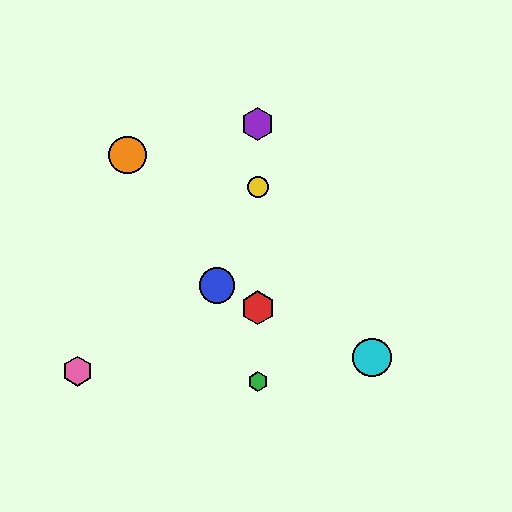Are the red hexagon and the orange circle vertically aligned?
No, the red hexagon is at x≈258 and the orange circle is at x≈128.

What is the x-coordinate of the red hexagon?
The red hexagon is at x≈258.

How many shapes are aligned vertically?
4 shapes (the red hexagon, the green hexagon, the yellow circle, the purple hexagon) are aligned vertically.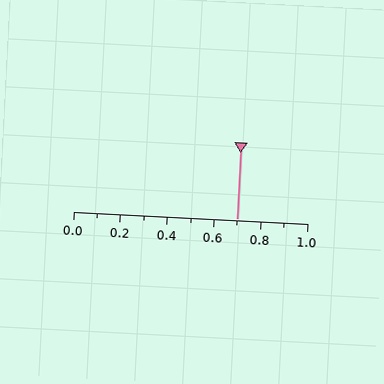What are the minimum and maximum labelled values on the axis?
The axis runs from 0.0 to 1.0.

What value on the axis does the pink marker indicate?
The marker indicates approximately 0.7.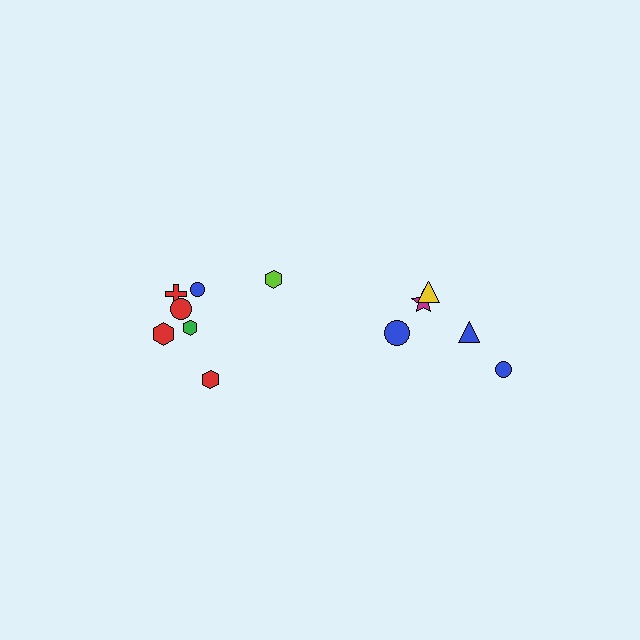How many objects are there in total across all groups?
There are 12 objects.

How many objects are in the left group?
There are 7 objects.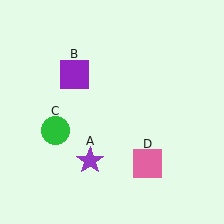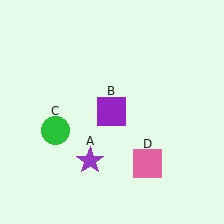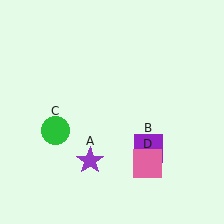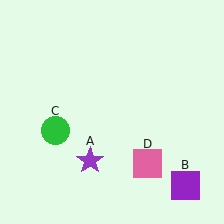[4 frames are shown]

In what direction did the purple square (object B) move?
The purple square (object B) moved down and to the right.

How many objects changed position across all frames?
1 object changed position: purple square (object B).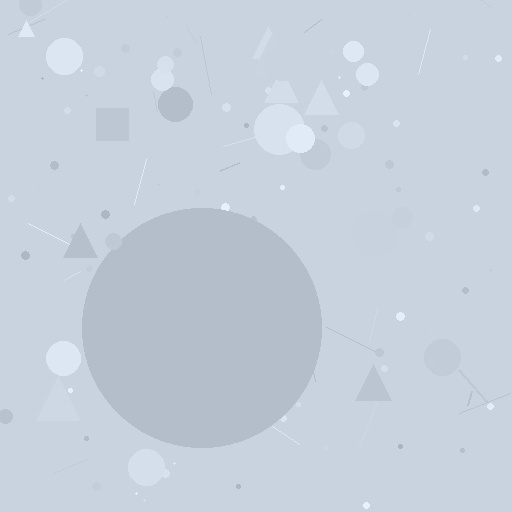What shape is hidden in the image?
A circle is hidden in the image.